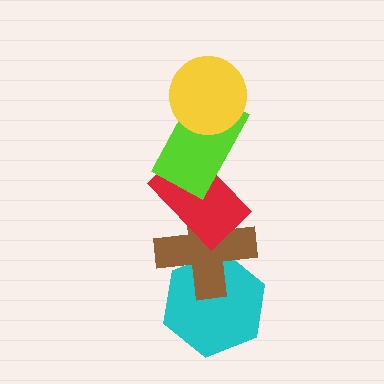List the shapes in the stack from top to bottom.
From top to bottom: the yellow circle, the lime rectangle, the red rectangle, the brown cross, the cyan hexagon.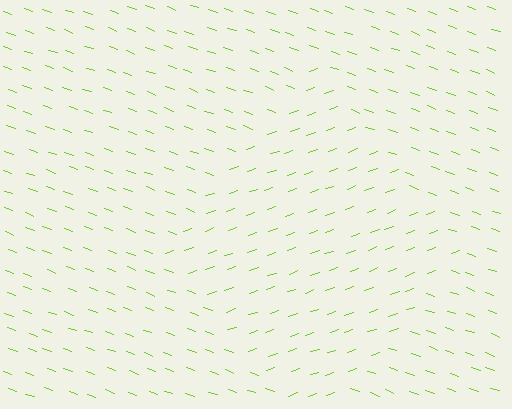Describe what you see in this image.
The image is filled with small lime line segments. A diamond region in the image has lines oriented differently from the surrounding lines, creating a visible texture boundary.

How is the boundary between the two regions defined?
The boundary is defined purely by a change in line orientation (approximately 39 degrees difference). All lines are the same color and thickness.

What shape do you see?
I see a diamond.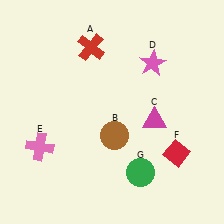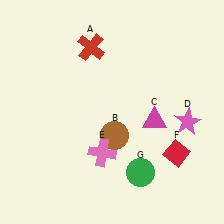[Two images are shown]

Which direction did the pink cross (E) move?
The pink cross (E) moved right.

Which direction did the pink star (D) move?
The pink star (D) moved down.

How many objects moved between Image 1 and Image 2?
2 objects moved between the two images.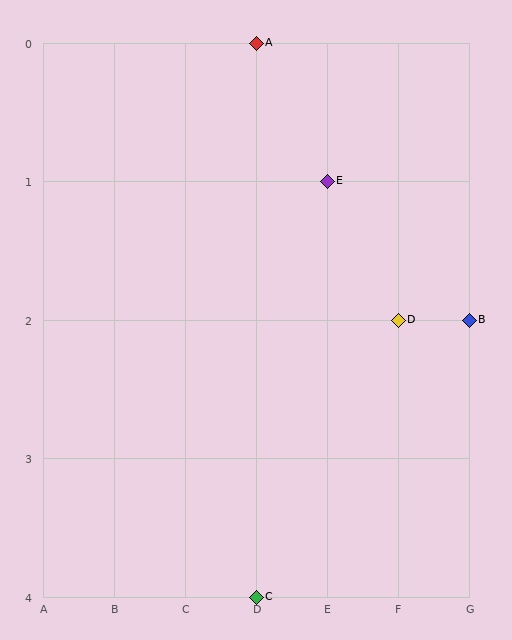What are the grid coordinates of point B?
Point B is at grid coordinates (G, 2).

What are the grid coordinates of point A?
Point A is at grid coordinates (D, 0).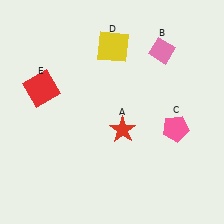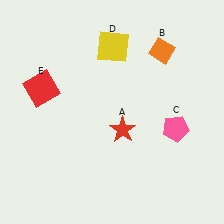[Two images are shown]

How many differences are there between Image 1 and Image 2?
There is 1 difference between the two images.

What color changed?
The diamond (B) changed from pink in Image 1 to orange in Image 2.